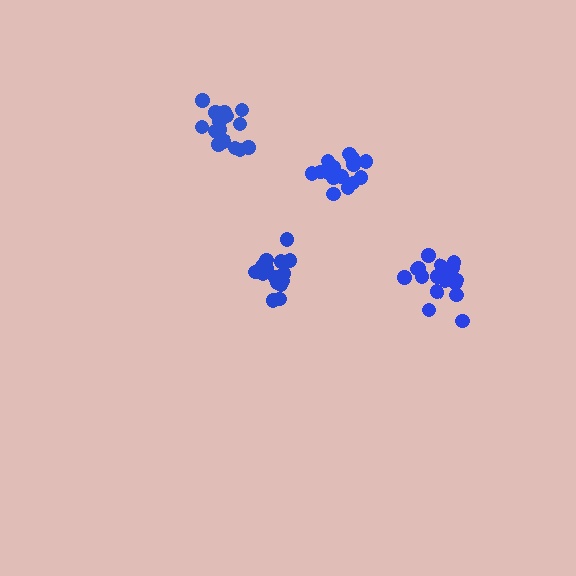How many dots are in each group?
Group 1: 15 dots, Group 2: 15 dots, Group 3: 16 dots, Group 4: 17 dots (63 total).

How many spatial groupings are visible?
There are 4 spatial groupings.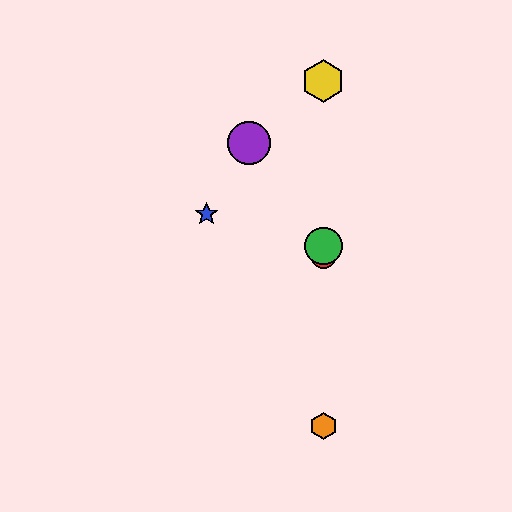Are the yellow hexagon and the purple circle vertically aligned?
No, the yellow hexagon is at x≈323 and the purple circle is at x≈249.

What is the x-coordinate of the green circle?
The green circle is at x≈323.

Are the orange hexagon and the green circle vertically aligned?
Yes, both are at x≈323.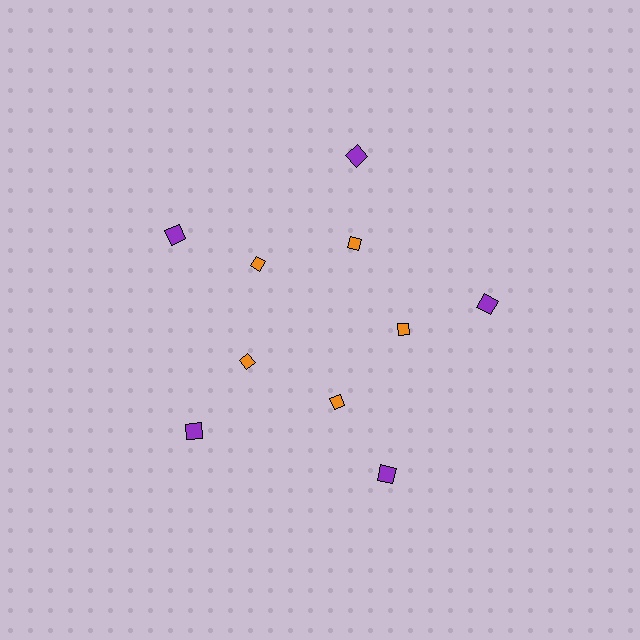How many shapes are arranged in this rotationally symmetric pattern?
There are 10 shapes, arranged in 5 groups of 2.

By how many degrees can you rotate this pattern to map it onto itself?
The pattern maps onto itself every 72 degrees of rotation.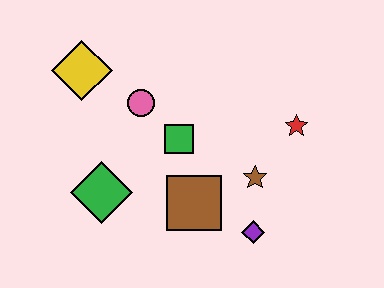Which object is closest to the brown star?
The purple diamond is closest to the brown star.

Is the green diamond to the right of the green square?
No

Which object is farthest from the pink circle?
The purple diamond is farthest from the pink circle.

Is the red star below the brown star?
No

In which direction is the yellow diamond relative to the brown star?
The yellow diamond is to the left of the brown star.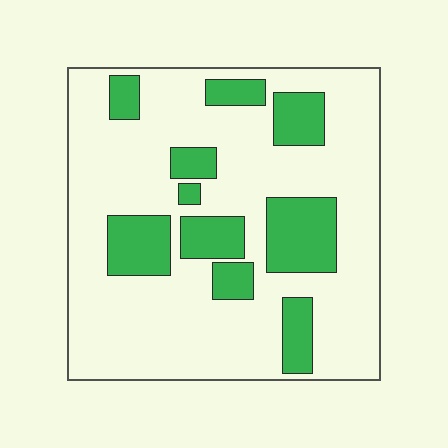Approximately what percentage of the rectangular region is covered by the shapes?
Approximately 25%.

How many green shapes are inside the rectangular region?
10.